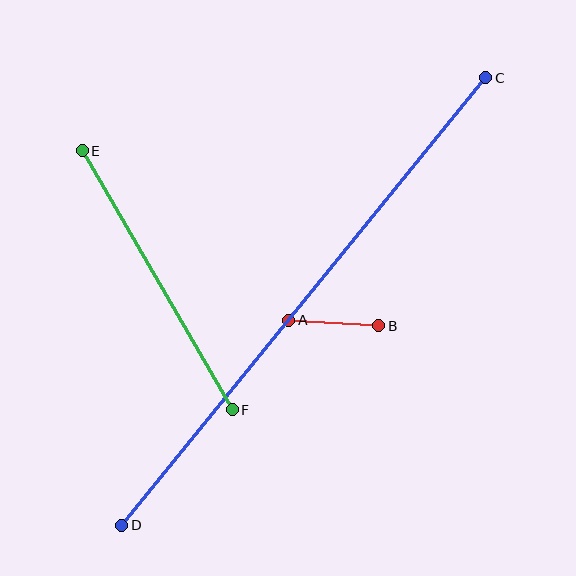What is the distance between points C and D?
The distance is approximately 577 pixels.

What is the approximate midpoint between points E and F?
The midpoint is at approximately (157, 280) pixels.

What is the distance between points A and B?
The distance is approximately 90 pixels.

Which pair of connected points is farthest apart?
Points C and D are farthest apart.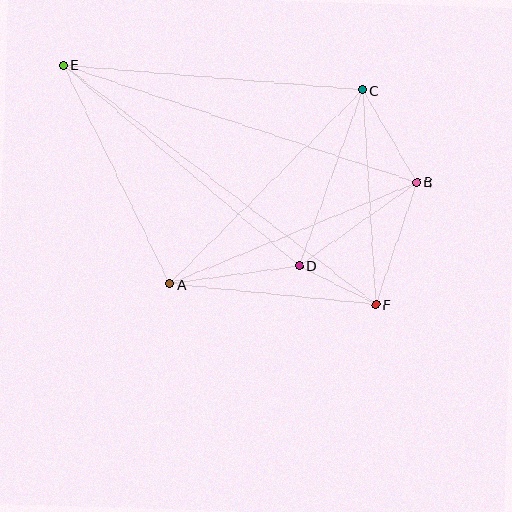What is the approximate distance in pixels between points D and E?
The distance between D and E is approximately 310 pixels.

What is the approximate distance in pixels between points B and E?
The distance between B and E is approximately 373 pixels.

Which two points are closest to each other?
Points D and F are closest to each other.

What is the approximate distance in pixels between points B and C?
The distance between B and C is approximately 107 pixels.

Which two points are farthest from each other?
Points E and F are farthest from each other.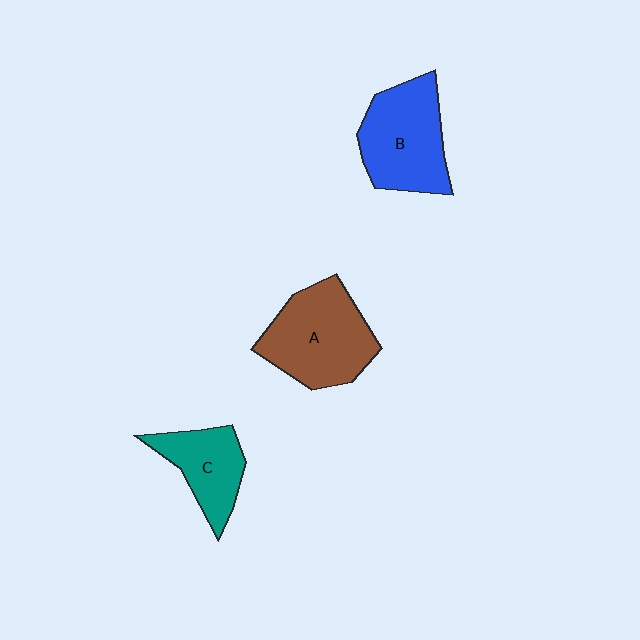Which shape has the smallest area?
Shape C (teal).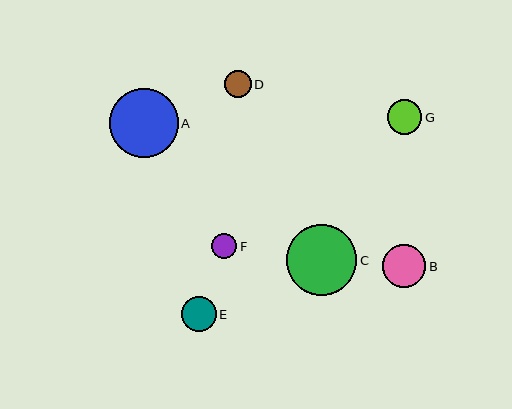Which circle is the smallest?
Circle F is the smallest with a size of approximately 25 pixels.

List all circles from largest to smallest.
From largest to smallest: C, A, B, G, E, D, F.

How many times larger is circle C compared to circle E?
Circle C is approximately 2.0 times the size of circle E.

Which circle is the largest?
Circle C is the largest with a size of approximately 71 pixels.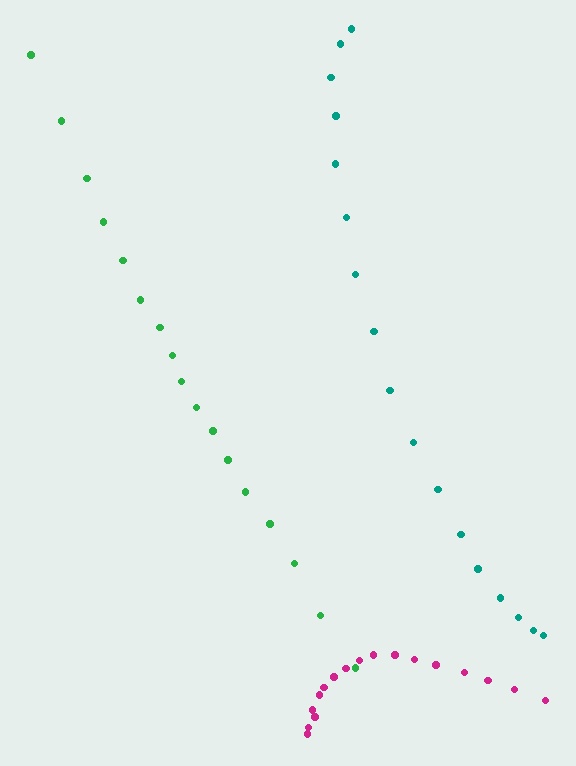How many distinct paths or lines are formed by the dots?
There are 3 distinct paths.